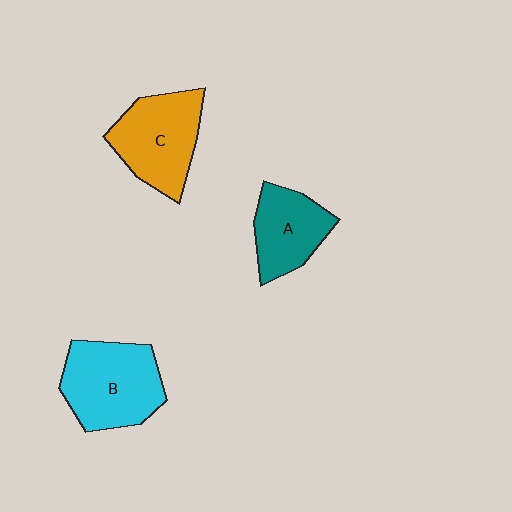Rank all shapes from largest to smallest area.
From largest to smallest: B (cyan), C (orange), A (teal).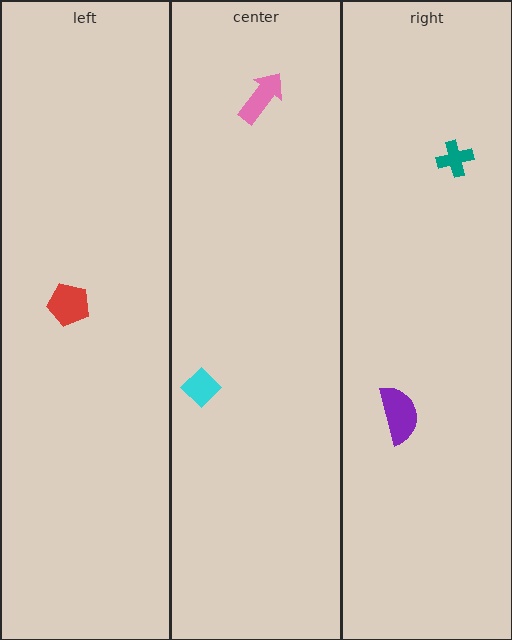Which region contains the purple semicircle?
The right region.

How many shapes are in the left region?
1.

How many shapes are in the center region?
2.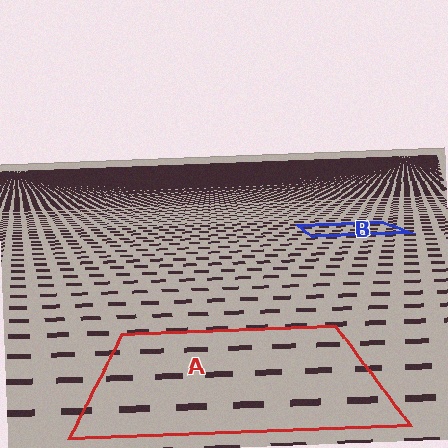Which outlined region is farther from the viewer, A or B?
Region B is farther from the viewer — the texture elements inside it appear smaller and more densely packed.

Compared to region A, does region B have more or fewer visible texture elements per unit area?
Region B has more texture elements per unit area — they are packed more densely because it is farther away.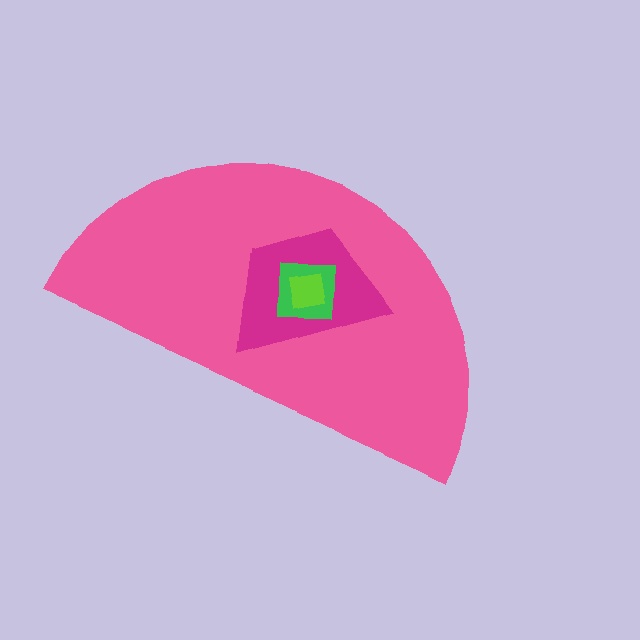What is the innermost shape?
The lime square.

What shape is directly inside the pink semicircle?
The magenta trapezoid.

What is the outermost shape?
The pink semicircle.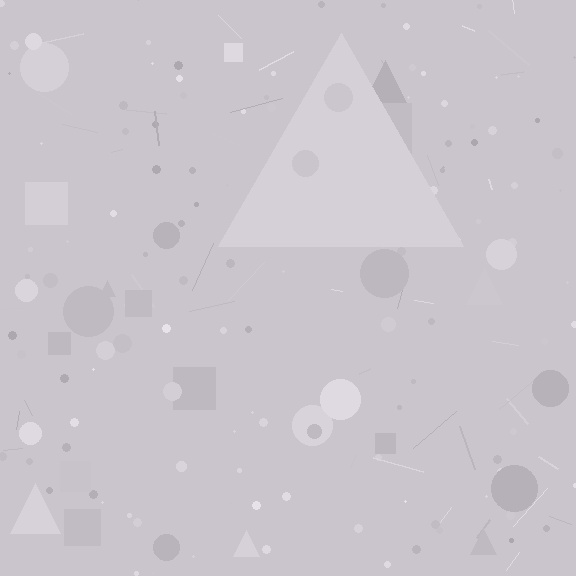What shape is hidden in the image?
A triangle is hidden in the image.